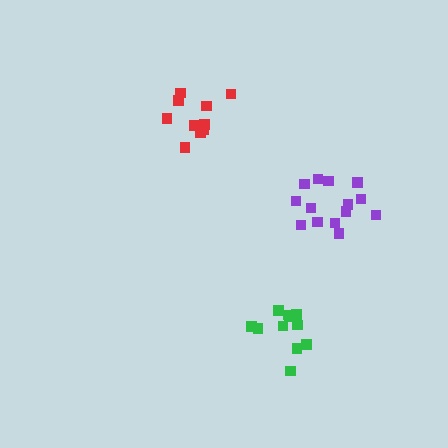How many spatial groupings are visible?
There are 3 spatial groupings.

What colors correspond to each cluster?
The clusters are colored: purple, red, green.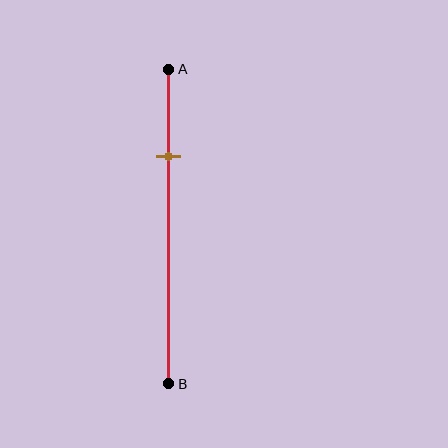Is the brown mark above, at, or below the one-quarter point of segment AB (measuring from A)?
The brown mark is approximately at the one-quarter point of segment AB.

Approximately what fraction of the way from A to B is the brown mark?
The brown mark is approximately 30% of the way from A to B.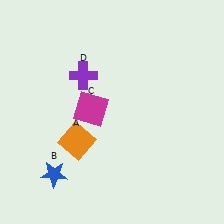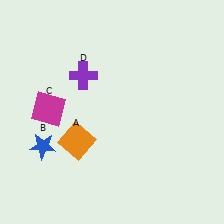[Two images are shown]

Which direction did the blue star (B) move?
The blue star (B) moved up.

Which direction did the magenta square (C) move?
The magenta square (C) moved left.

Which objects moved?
The objects that moved are: the blue star (B), the magenta square (C).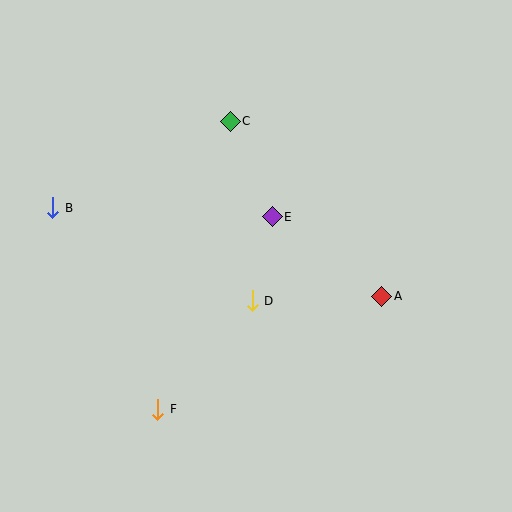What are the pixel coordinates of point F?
Point F is at (158, 409).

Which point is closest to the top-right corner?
Point C is closest to the top-right corner.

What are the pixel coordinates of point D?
Point D is at (252, 301).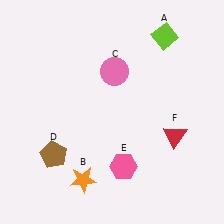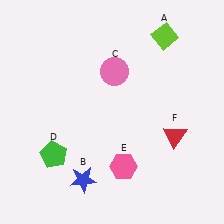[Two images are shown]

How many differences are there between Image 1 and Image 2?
There are 2 differences between the two images.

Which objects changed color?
B changed from orange to blue. D changed from brown to green.